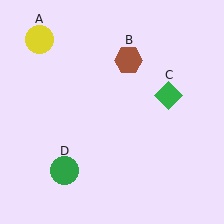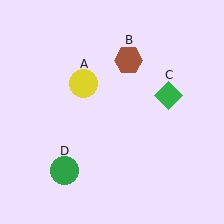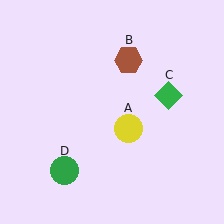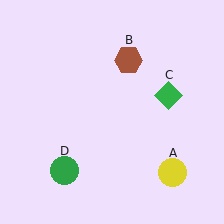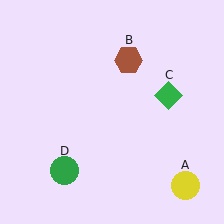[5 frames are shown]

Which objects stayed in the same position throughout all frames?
Brown hexagon (object B) and green diamond (object C) and green circle (object D) remained stationary.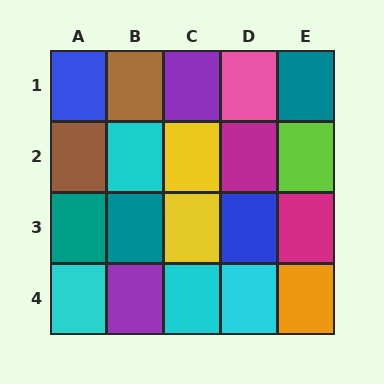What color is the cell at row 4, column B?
Purple.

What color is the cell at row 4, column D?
Cyan.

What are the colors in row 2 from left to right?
Brown, cyan, yellow, magenta, lime.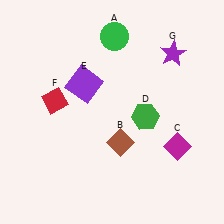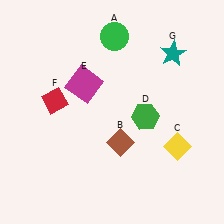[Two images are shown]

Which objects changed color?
C changed from magenta to yellow. E changed from purple to magenta. G changed from purple to teal.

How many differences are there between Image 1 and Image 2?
There are 3 differences between the two images.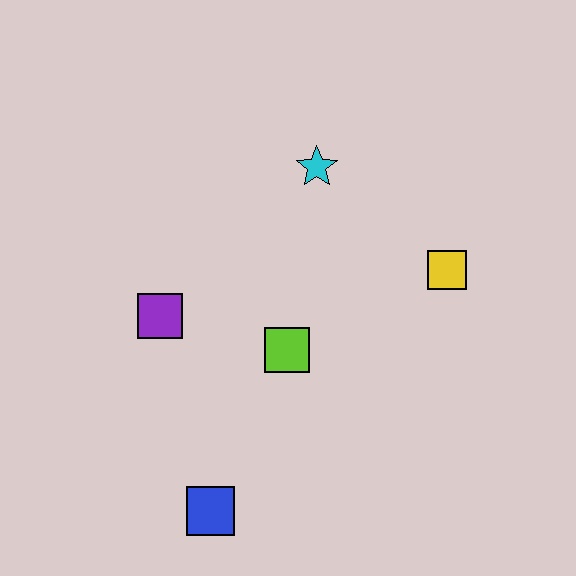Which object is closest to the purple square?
The lime square is closest to the purple square.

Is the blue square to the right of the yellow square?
No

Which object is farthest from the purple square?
The yellow square is farthest from the purple square.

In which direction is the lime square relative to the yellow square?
The lime square is to the left of the yellow square.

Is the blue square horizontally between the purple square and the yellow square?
Yes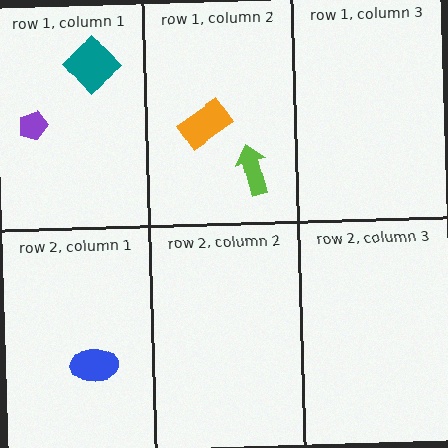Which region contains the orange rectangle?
The row 1, column 2 region.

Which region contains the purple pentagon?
The row 1, column 1 region.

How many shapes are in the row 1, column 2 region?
2.